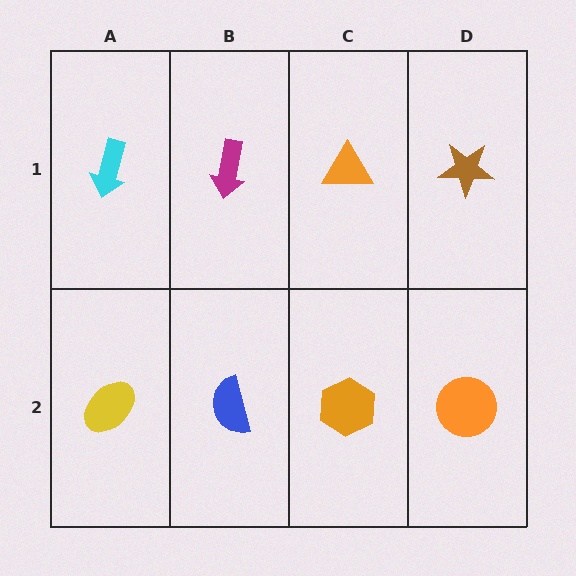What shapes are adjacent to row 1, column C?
An orange hexagon (row 2, column C), a magenta arrow (row 1, column B), a brown star (row 1, column D).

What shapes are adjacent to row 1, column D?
An orange circle (row 2, column D), an orange triangle (row 1, column C).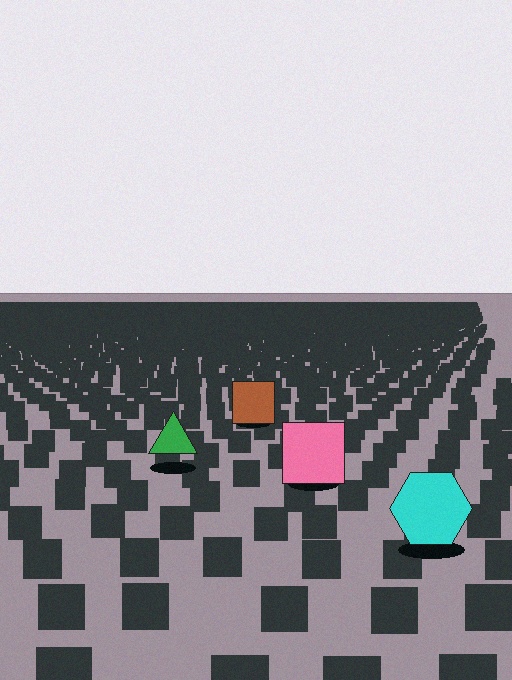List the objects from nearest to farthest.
From nearest to farthest: the cyan hexagon, the pink square, the green triangle, the brown square.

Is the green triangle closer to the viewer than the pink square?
No. The pink square is closer — you can tell from the texture gradient: the ground texture is coarser near it.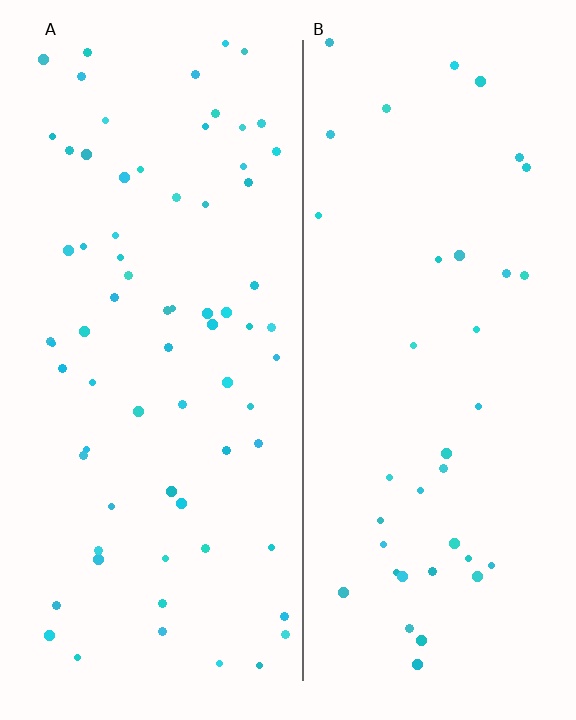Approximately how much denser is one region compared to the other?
Approximately 1.9× — region A over region B.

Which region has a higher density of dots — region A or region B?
A (the left).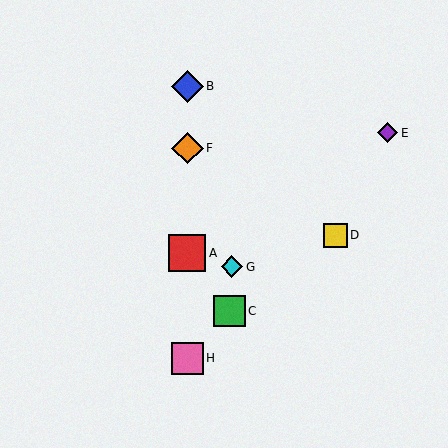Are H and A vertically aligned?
Yes, both are at x≈187.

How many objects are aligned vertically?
4 objects (A, B, F, H) are aligned vertically.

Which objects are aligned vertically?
Objects A, B, F, H are aligned vertically.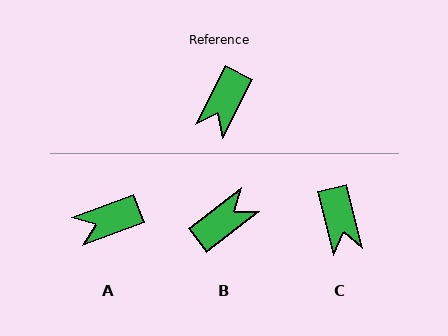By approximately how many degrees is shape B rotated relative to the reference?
Approximately 155 degrees counter-clockwise.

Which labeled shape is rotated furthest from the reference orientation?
B, about 155 degrees away.